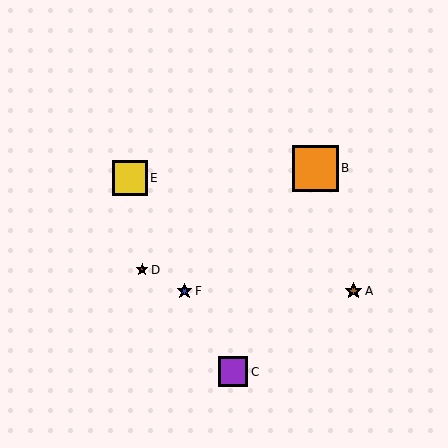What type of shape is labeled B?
Shape B is an orange square.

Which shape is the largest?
The orange square (labeled B) is the largest.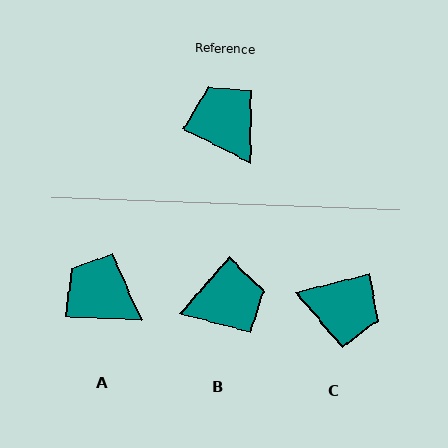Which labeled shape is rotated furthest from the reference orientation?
C, about 139 degrees away.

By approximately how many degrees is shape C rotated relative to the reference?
Approximately 139 degrees clockwise.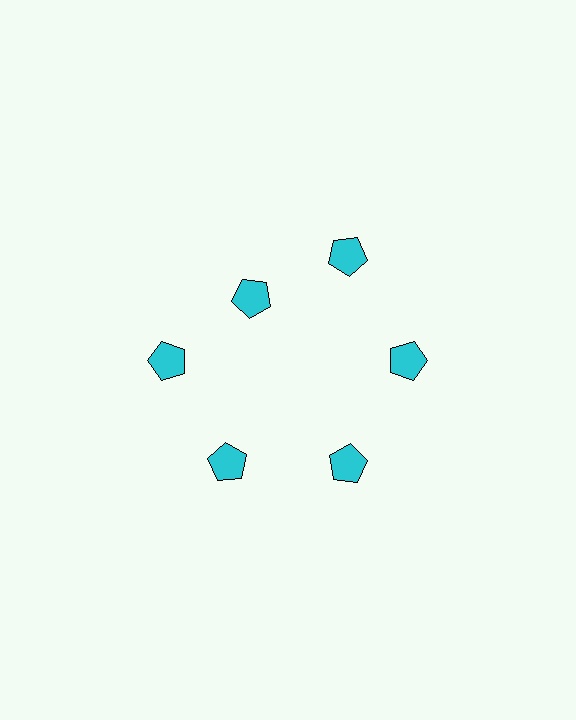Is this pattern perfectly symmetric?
No. The 6 cyan pentagons are arranged in a ring, but one element near the 11 o'clock position is pulled inward toward the center, breaking the 6-fold rotational symmetry.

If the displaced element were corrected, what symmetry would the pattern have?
It would have 6-fold rotational symmetry — the pattern would map onto itself every 60 degrees.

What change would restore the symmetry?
The symmetry would be restored by moving it outward, back onto the ring so that all 6 pentagons sit at equal angles and equal distance from the center.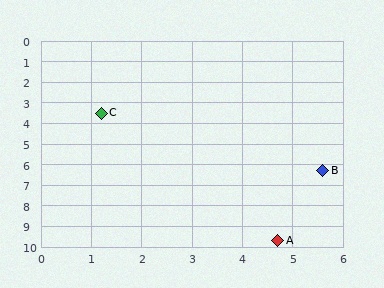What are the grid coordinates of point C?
Point C is at approximately (1.2, 3.5).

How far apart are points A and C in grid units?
Points A and C are about 7.1 grid units apart.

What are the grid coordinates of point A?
Point A is at approximately (4.7, 9.7).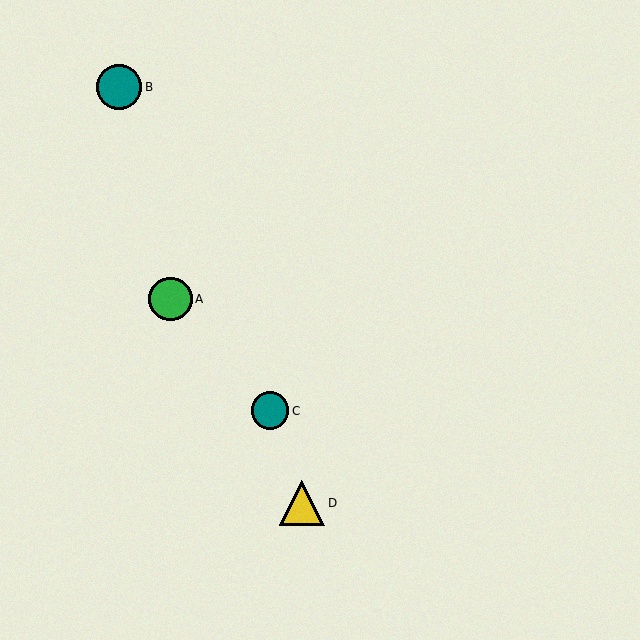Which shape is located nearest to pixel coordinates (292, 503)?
The yellow triangle (labeled D) at (302, 503) is nearest to that location.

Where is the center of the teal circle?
The center of the teal circle is at (270, 411).